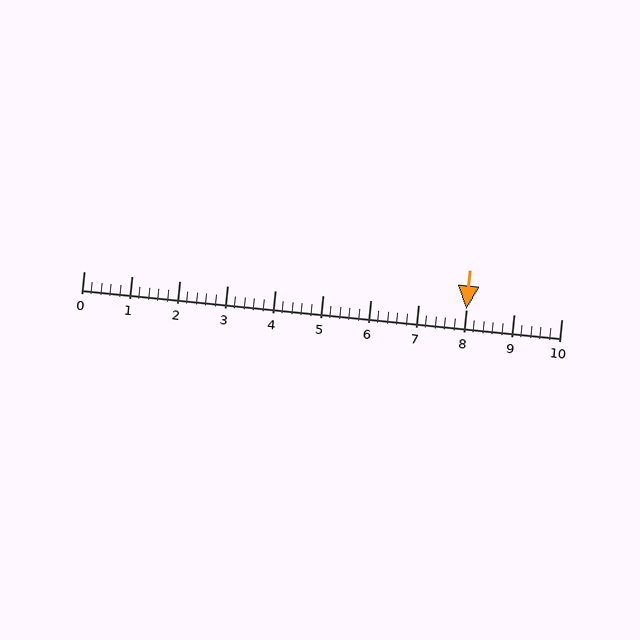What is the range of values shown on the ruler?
The ruler shows values from 0 to 10.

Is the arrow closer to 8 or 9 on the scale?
The arrow is closer to 8.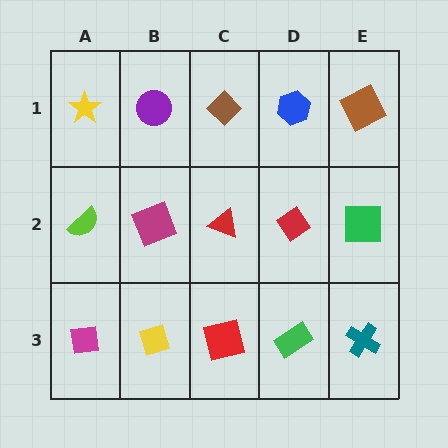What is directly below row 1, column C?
A red triangle.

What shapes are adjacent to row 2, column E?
A brown square (row 1, column E), a teal cross (row 3, column E), a red diamond (row 2, column D).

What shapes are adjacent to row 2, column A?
A yellow star (row 1, column A), a magenta square (row 3, column A), a magenta square (row 2, column B).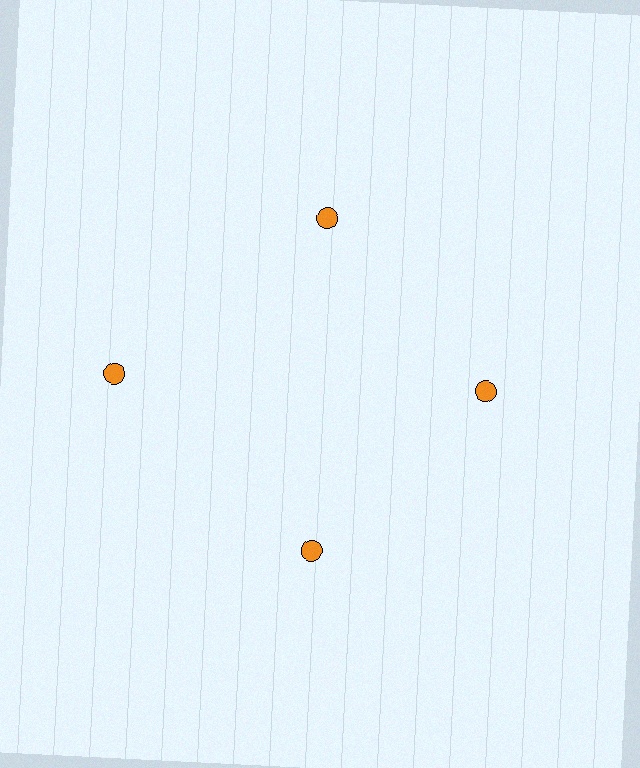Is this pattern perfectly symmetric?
No. The 4 orange circles are arranged in a ring, but one element near the 9 o'clock position is pushed outward from the center, breaking the 4-fold rotational symmetry.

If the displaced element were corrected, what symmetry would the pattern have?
It would have 4-fold rotational symmetry — the pattern would map onto itself every 90 degrees.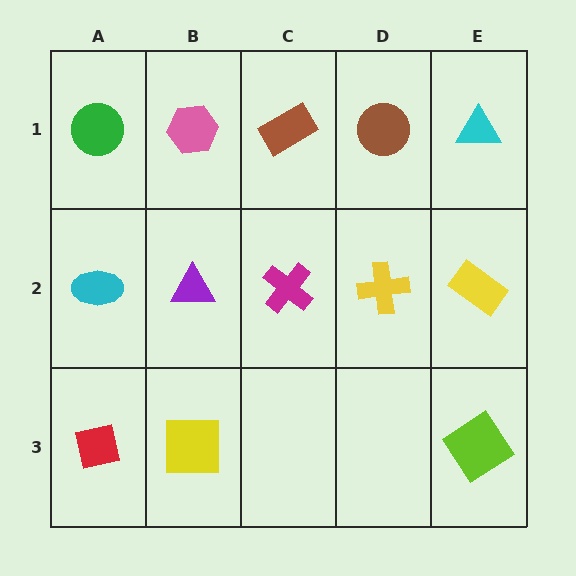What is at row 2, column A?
A cyan ellipse.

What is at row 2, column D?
A yellow cross.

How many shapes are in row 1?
5 shapes.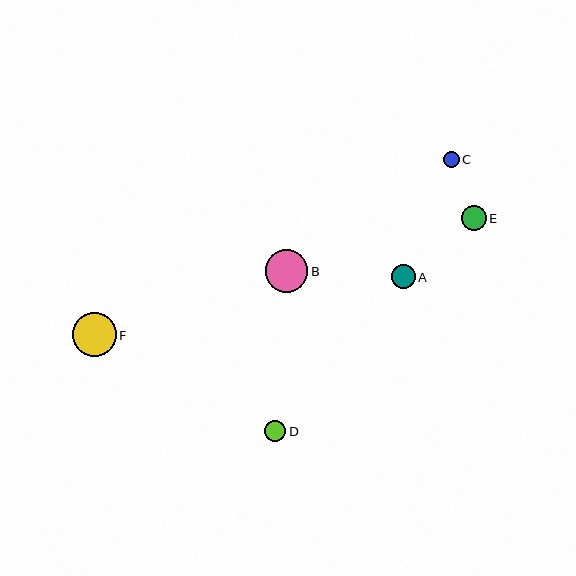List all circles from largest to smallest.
From largest to smallest: F, B, E, A, D, C.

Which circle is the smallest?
Circle C is the smallest with a size of approximately 16 pixels.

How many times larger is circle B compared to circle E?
Circle B is approximately 1.7 times the size of circle E.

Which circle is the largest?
Circle F is the largest with a size of approximately 43 pixels.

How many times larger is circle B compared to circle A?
Circle B is approximately 1.8 times the size of circle A.